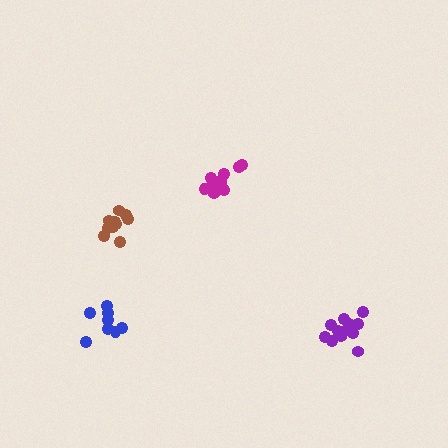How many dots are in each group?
Group 1: 10 dots, Group 2: 10 dots, Group 3: 8 dots, Group 4: 12 dots (40 total).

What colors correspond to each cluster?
The clusters are colored: brown, magenta, blue, purple.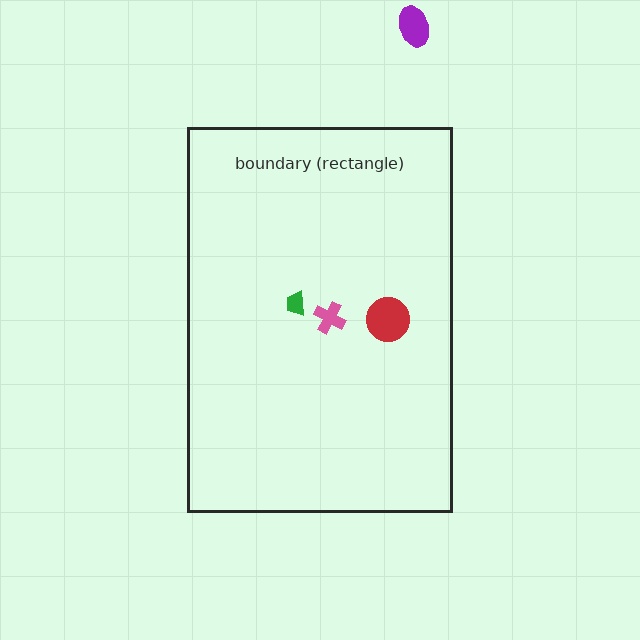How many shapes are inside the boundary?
3 inside, 1 outside.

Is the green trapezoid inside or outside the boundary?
Inside.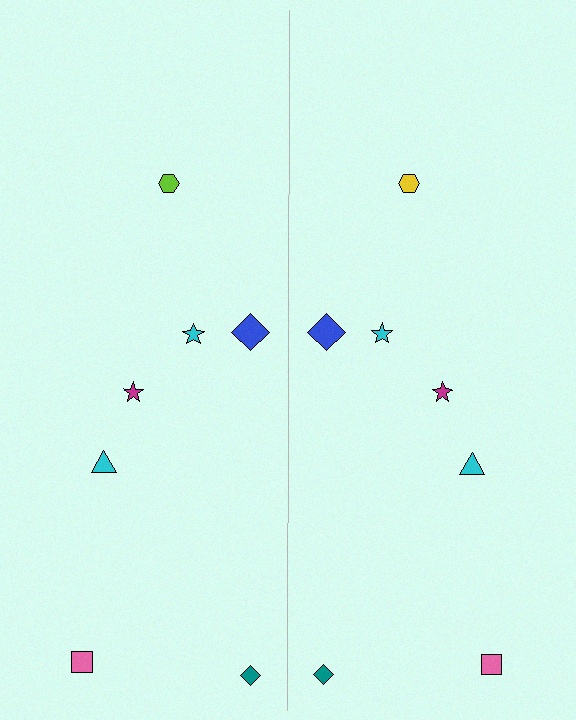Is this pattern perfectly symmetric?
No, the pattern is not perfectly symmetric. The yellow hexagon on the right side breaks the symmetry — its mirror counterpart is lime.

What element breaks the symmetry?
The yellow hexagon on the right side breaks the symmetry — its mirror counterpart is lime.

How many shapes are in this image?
There are 14 shapes in this image.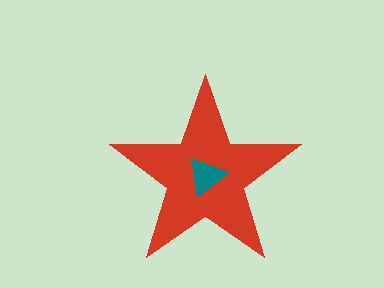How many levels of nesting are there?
2.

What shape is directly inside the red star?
The teal triangle.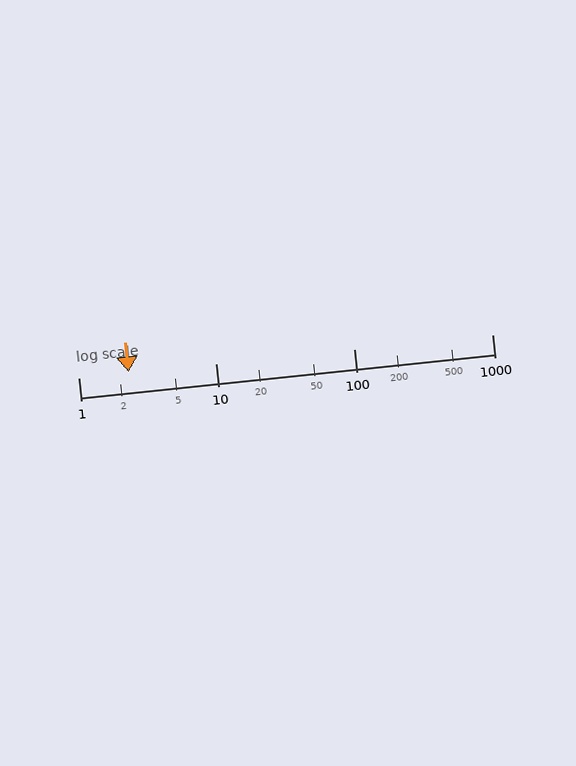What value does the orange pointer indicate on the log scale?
The pointer indicates approximately 2.3.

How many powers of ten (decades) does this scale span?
The scale spans 3 decades, from 1 to 1000.